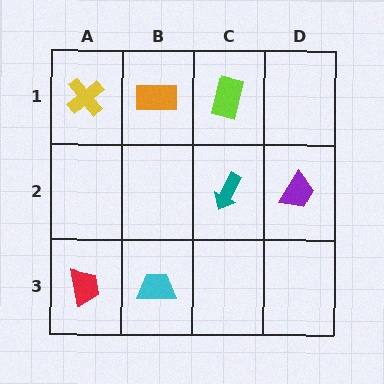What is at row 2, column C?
A teal arrow.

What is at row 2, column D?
A purple trapezoid.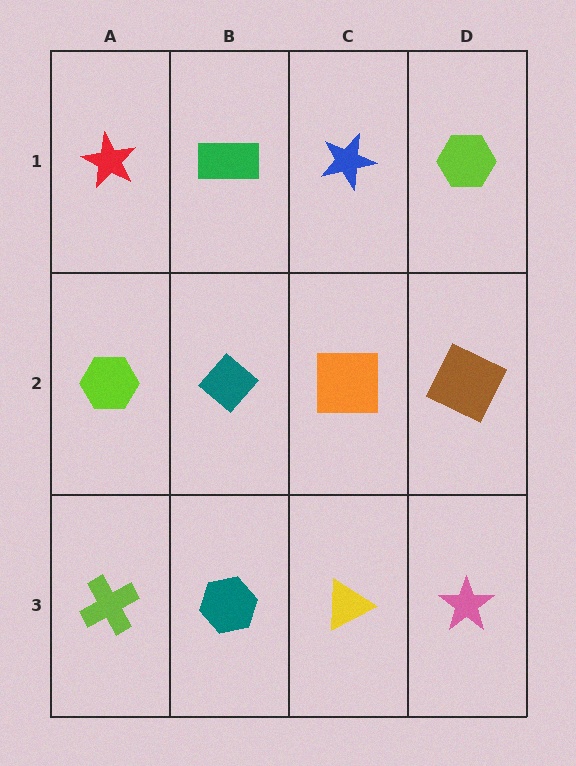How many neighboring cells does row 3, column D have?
2.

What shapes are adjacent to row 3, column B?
A teal diamond (row 2, column B), a lime cross (row 3, column A), a yellow triangle (row 3, column C).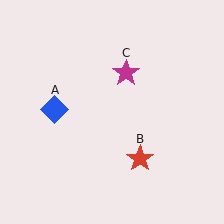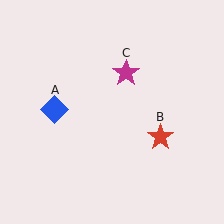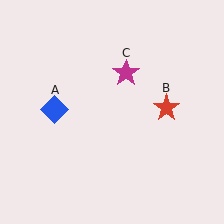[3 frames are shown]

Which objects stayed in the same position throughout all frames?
Blue diamond (object A) and magenta star (object C) remained stationary.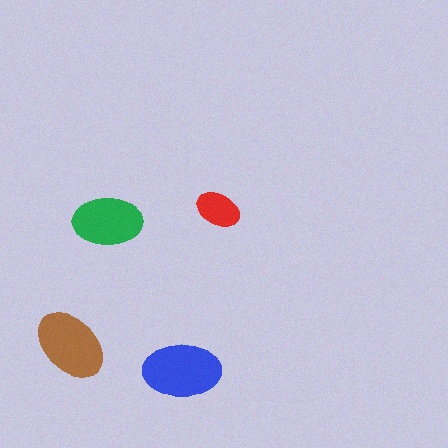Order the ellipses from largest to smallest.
the blue one, the brown one, the green one, the red one.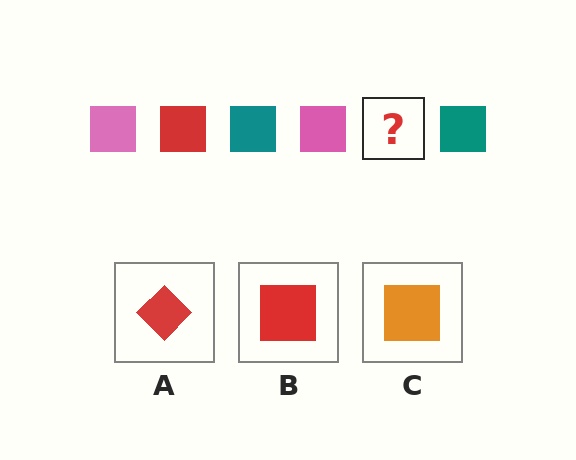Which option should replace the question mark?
Option B.